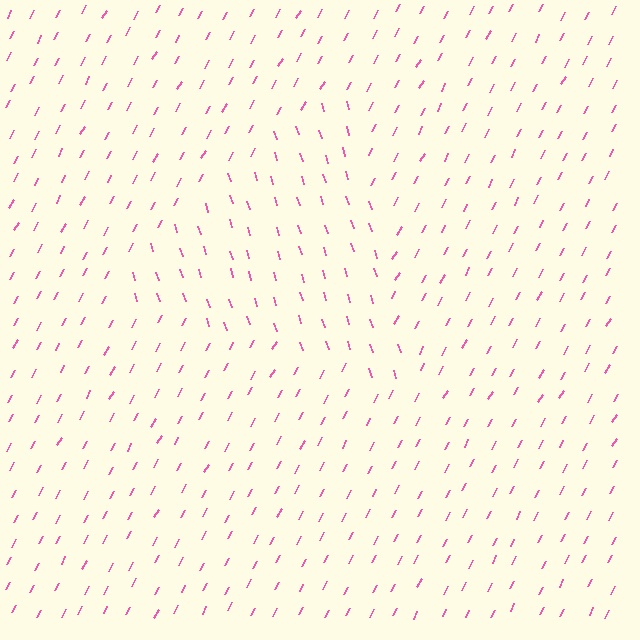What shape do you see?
I see a triangle.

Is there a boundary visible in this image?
Yes, there is a texture boundary formed by a change in line orientation.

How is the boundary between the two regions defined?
The boundary is defined purely by a change in line orientation (approximately 45 degrees difference). All lines are the same color and thickness.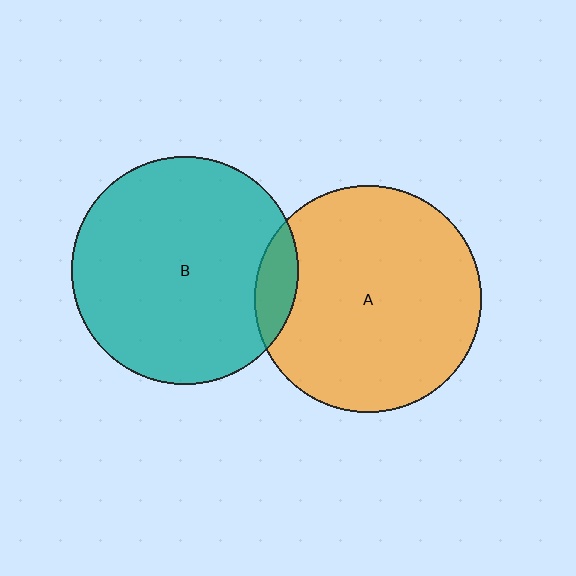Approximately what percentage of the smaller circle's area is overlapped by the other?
Approximately 10%.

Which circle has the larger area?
Circle B (teal).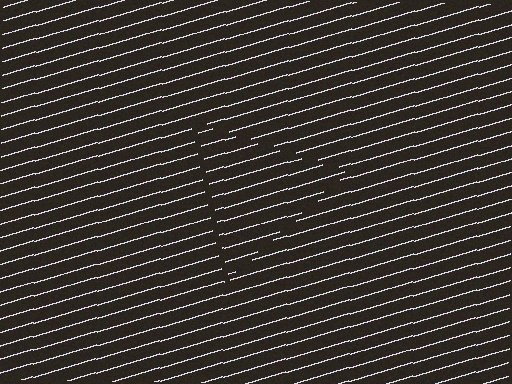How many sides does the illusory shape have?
3 sides — the line-ends trace a triangle.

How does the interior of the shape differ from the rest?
The interior of the shape contains the same grating, shifted by half a period — the contour is defined by the phase discontinuity where line-ends from the inner and outer gratings abut.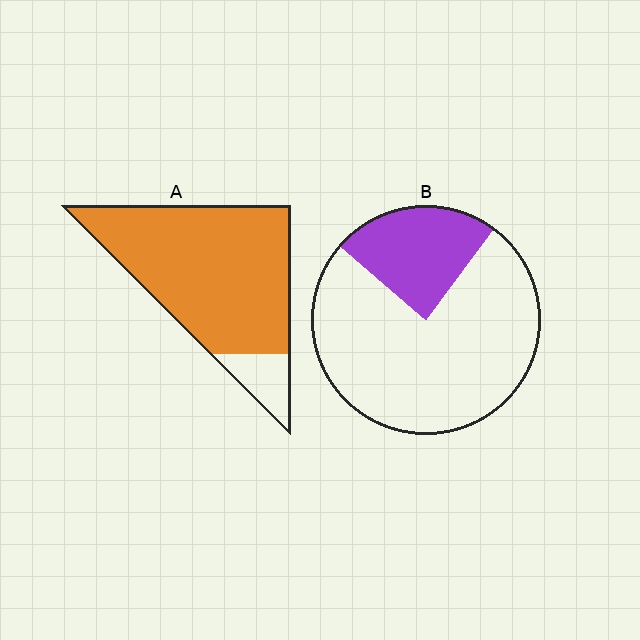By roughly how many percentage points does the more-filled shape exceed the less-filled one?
By roughly 65 percentage points (A over B).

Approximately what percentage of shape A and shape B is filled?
A is approximately 85% and B is approximately 25%.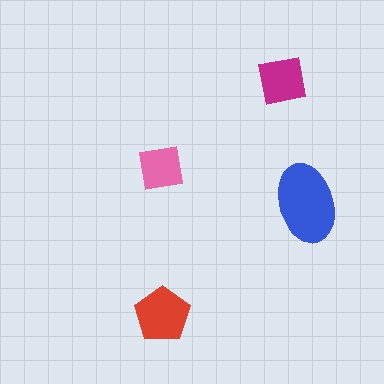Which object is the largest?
The blue ellipse.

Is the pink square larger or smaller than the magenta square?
Smaller.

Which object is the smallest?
The pink square.